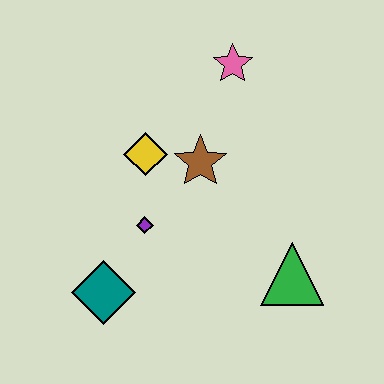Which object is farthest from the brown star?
The teal diamond is farthest from the brown star.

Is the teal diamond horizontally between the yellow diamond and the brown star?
No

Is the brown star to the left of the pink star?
Yes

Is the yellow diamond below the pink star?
Yes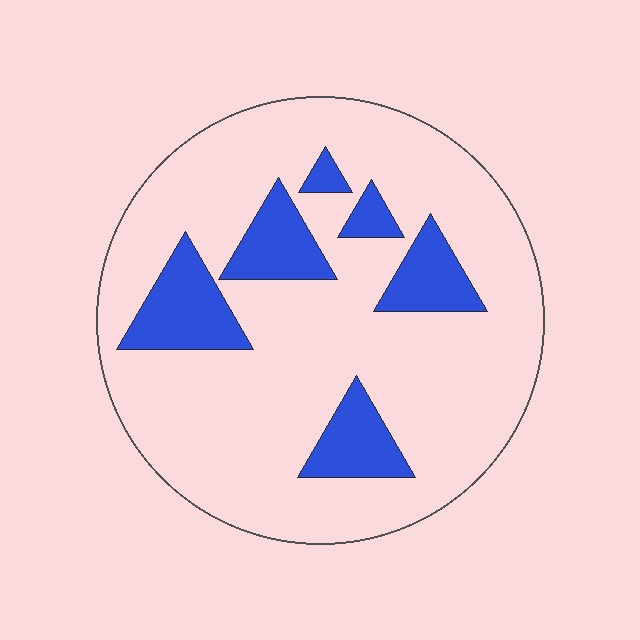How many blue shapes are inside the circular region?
6.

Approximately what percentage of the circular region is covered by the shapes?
Approximately 20%.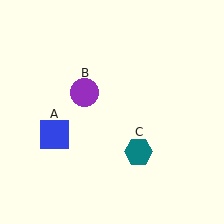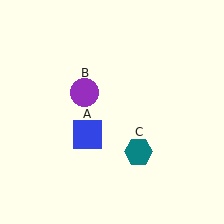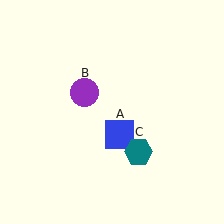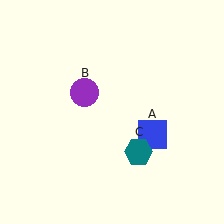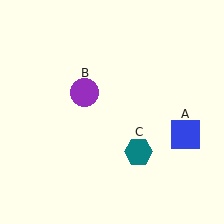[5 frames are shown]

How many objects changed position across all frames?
1 object changed position: blue square (object A).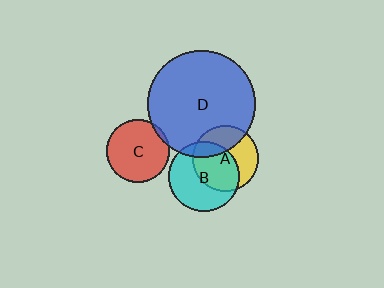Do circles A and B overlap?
Yes.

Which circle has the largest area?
Circle D (blue).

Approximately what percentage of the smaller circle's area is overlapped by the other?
Approximately 50%.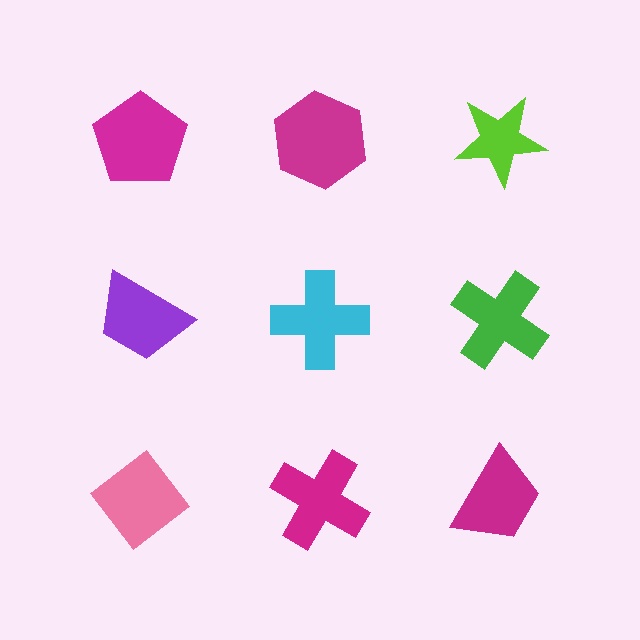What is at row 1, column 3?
A lime star.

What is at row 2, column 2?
A cyan cross.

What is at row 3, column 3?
A magenta trapezoid.